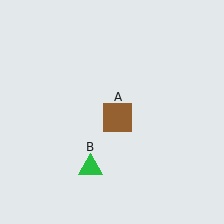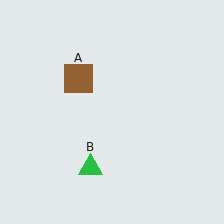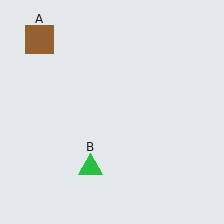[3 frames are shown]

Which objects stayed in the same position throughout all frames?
Green triangle (object B) remained stationary.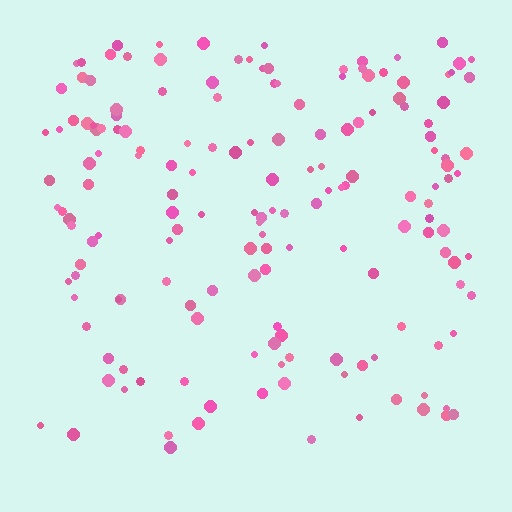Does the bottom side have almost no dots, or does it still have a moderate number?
Still a moderate number, just noticeably fewer than the top.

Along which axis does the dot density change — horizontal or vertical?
Vertical.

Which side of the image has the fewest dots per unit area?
The bottom.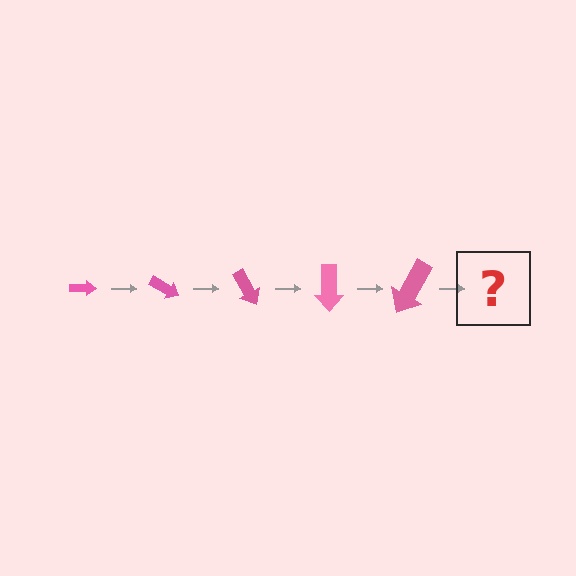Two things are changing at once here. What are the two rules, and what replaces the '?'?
The two rules are that the arrow grows larger each step and it rotates 30 degrees each step. The '?' should be an arrow, larger than the previous one and rotated 150 degrees from the start.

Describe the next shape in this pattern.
It should be an arrow, larger than the previous one and rotated 150 degrees from the start.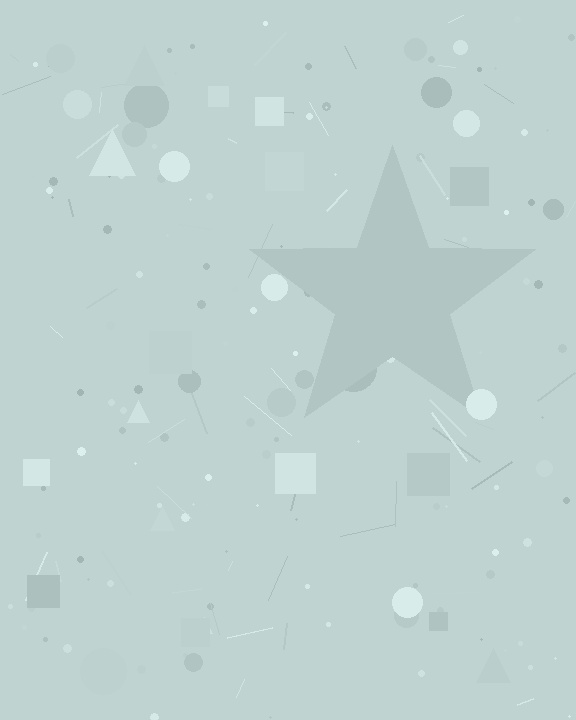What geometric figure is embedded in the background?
A star is embedded in the background.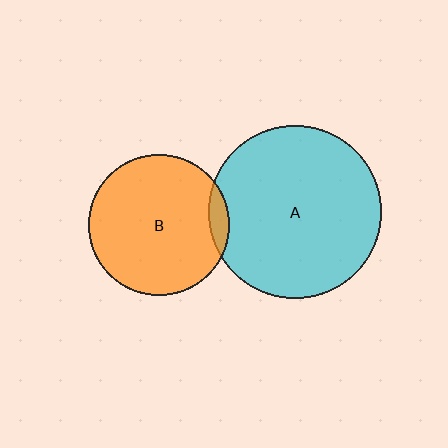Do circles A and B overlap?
Yes.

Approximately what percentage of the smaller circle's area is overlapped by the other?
Approximately 5%.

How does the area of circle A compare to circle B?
Approximately 1.5 times.